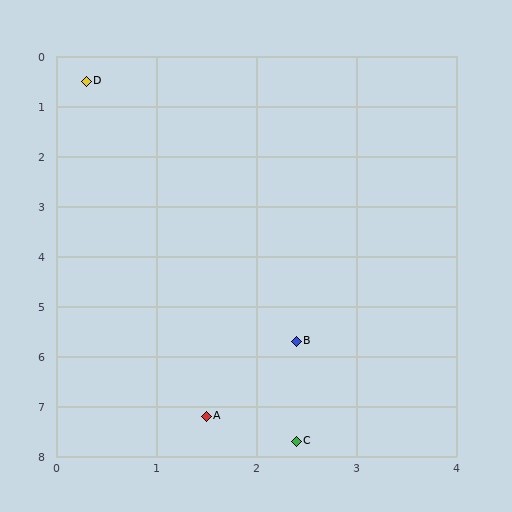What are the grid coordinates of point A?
Point A is at approximately (1.5, 7.2).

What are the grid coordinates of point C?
Point C is at approximately (2.4, 7.7).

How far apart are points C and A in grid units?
Points C and A are about 1.0 grid units apart.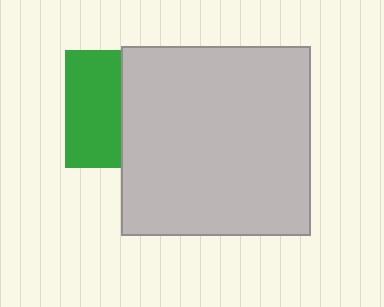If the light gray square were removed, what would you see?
You would see the complete green square.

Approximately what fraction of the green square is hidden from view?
Roughly 53% of the green square is hidden behind the light gray square.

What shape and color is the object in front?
The object in front is a light gray square.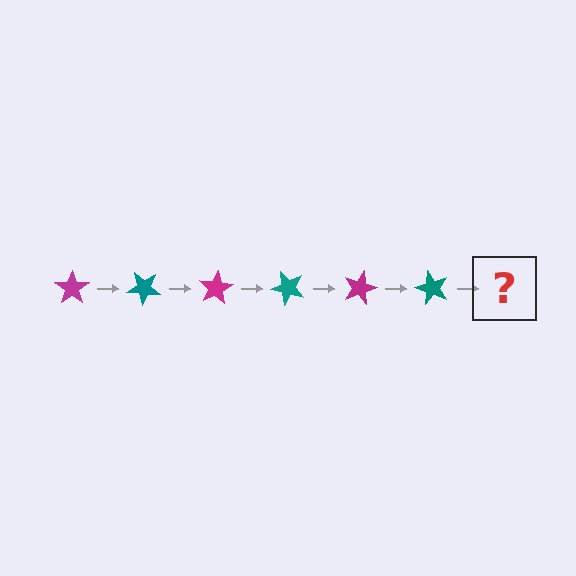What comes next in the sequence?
The next element should be a magenta star, rotated 240 degrees from the start.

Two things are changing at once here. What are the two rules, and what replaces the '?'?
The two rules are that it rotates 40 degrees each step and the color cycles through magenta and teal. The '?' should be a magenta star, rotated 240 degrees from the start.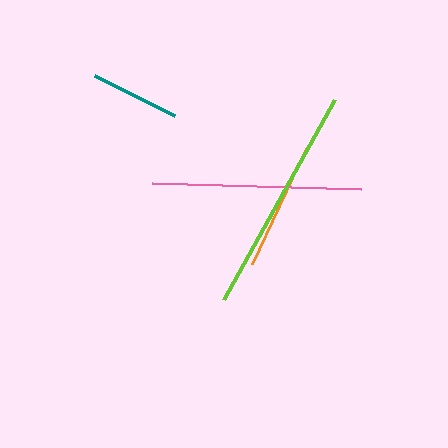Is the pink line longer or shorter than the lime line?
The lime line is longer than the pink line.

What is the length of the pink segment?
The pink segment is approximately 209 pixels long.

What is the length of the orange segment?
The orange segment is approximately 129 pixels long.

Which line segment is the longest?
The lime line is the longest at approximately 229 pixels.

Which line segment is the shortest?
The teal line is the shortest at approximately 90 pixels.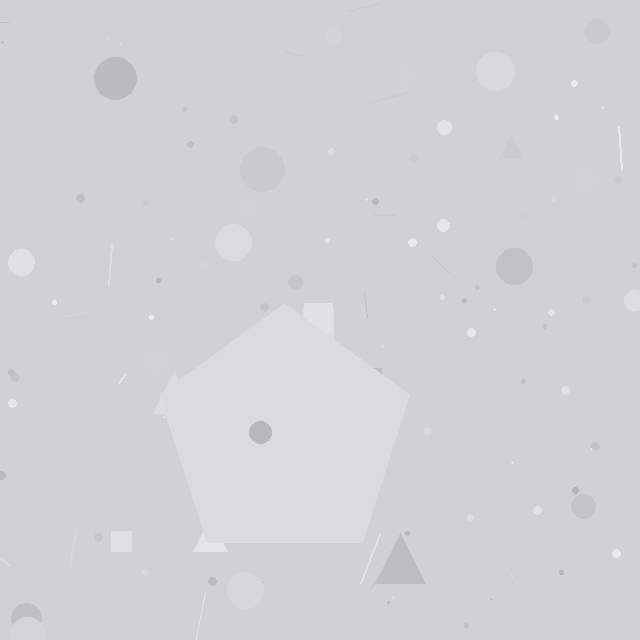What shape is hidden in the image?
A pentagon is hidden in the image.